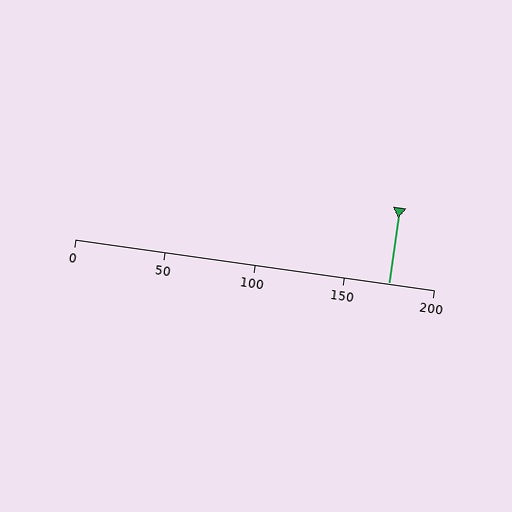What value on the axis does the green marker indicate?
The marker indicates approximately 175.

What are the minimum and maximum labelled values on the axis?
The axis runs from 0 to 200.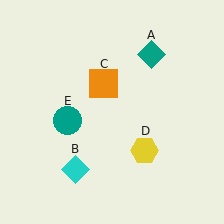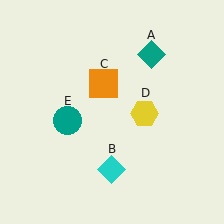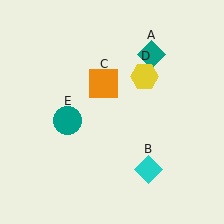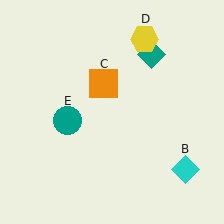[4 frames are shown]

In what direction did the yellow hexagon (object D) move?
The yellow hexagon (object D) moved up.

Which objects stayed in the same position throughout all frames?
Teal diamond (object A) and orange square (object C) and teal circle (object E) remained stationary.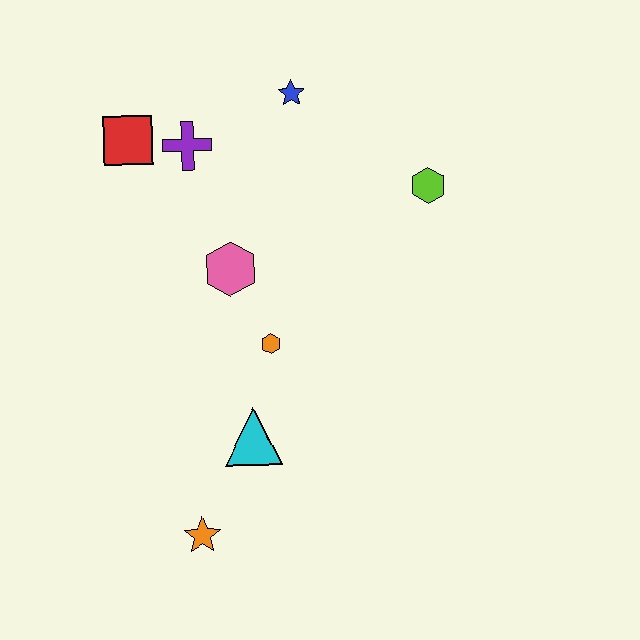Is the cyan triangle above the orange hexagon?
No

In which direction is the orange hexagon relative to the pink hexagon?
The orange hexagon is below the pink hexagon.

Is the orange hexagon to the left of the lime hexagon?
Yes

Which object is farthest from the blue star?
The orange star is farthest from the blue star.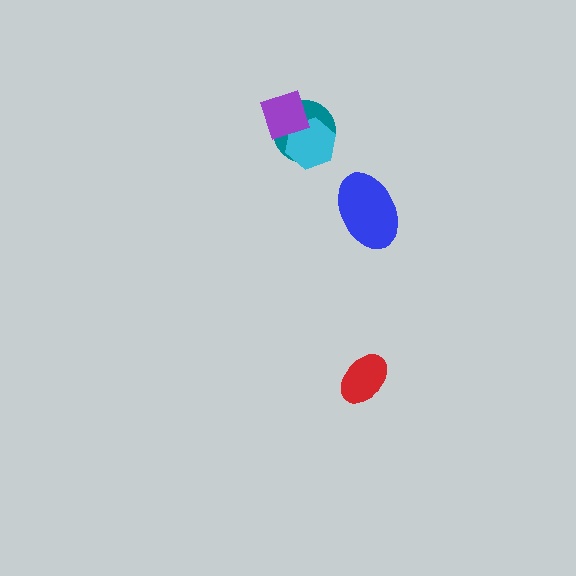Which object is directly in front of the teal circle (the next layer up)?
The cyan hexagon is directly in front of the teal circle.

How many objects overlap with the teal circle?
2 objects overlap with the teal circle.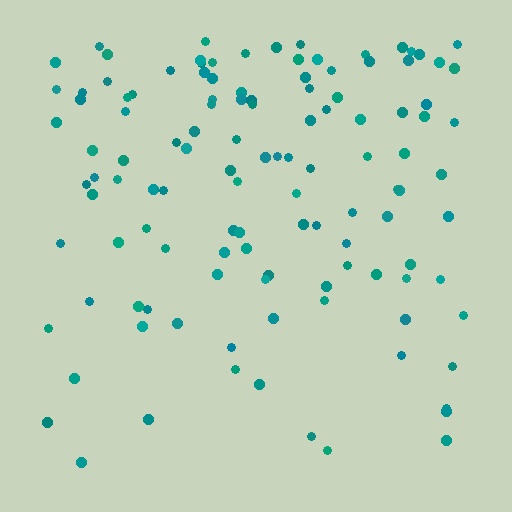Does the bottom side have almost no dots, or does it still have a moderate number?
Still a moderate number, just noticeably fewer than the top.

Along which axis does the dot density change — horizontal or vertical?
Vertical.